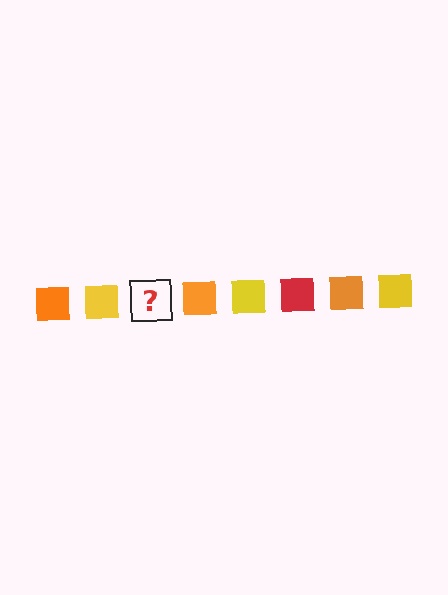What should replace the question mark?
The question mark should be replaced with a red square.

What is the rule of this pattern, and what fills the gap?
The rule is that the pattern cycles through orange, yellow, red squares. The gap should be filled with a red square.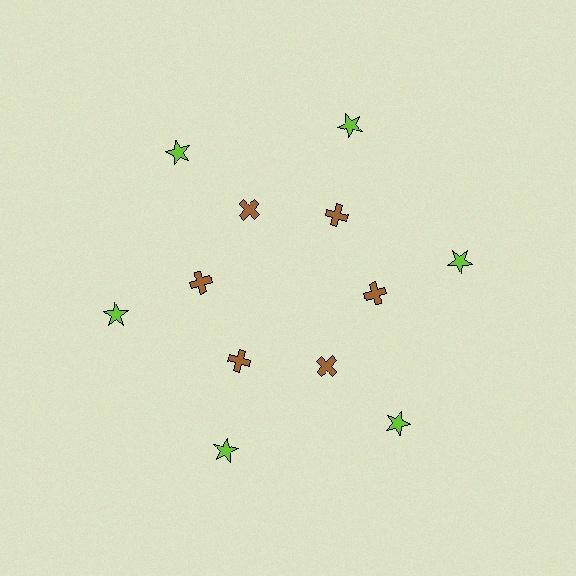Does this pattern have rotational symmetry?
Yes, this pattern has 6-fold rotational symmetry. It looks the same after rotating 60 degrees around the center.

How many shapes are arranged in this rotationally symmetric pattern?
There are 12 shapes, arranged in 6 groups of 2.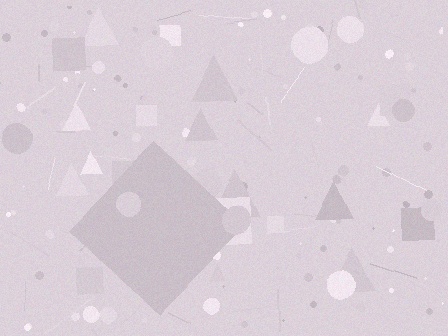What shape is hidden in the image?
A diamond is hidden in the image.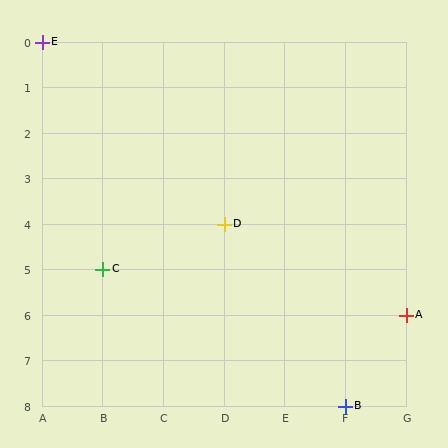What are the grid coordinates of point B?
Point B is at grid coordinates (F, 8).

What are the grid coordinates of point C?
Point C is at grid coordinates (B, 5).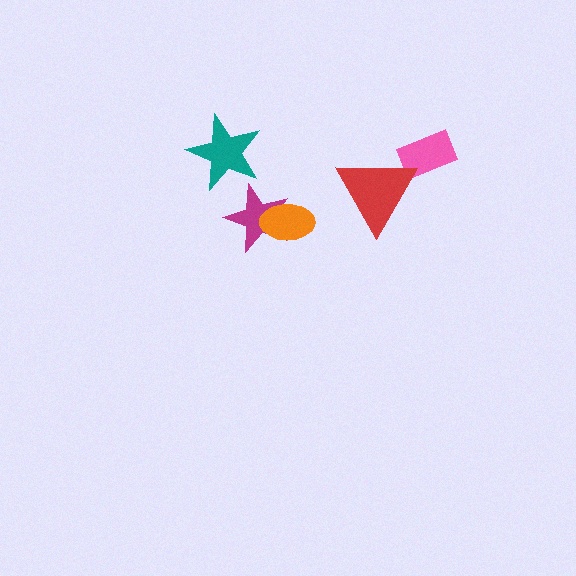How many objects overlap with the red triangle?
1 object overlaps with the red triangle.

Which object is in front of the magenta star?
The orange ellipse is in front of the magenta star.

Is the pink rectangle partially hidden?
Yes, it is partially covered by another shape.